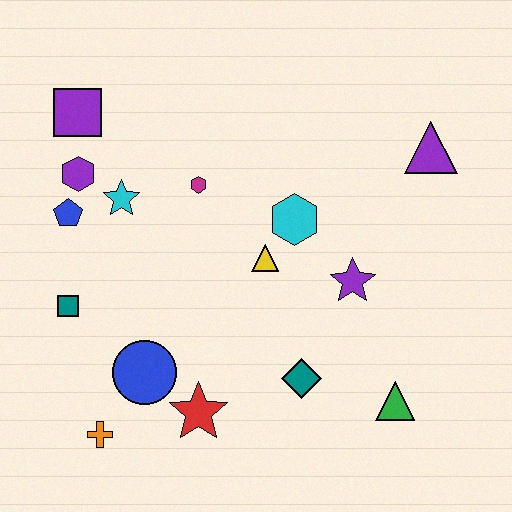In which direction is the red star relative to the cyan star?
The red star is below the cyan star.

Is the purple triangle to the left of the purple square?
No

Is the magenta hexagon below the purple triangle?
Yes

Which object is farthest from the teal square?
The purple triangle is farthest from the teal square.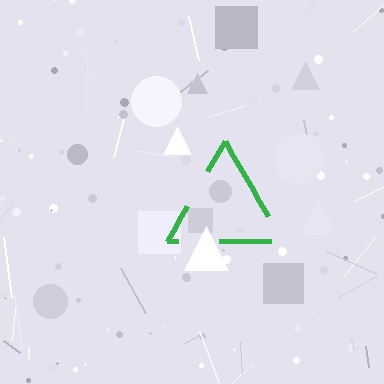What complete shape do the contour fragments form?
The contour fragments form a triangle.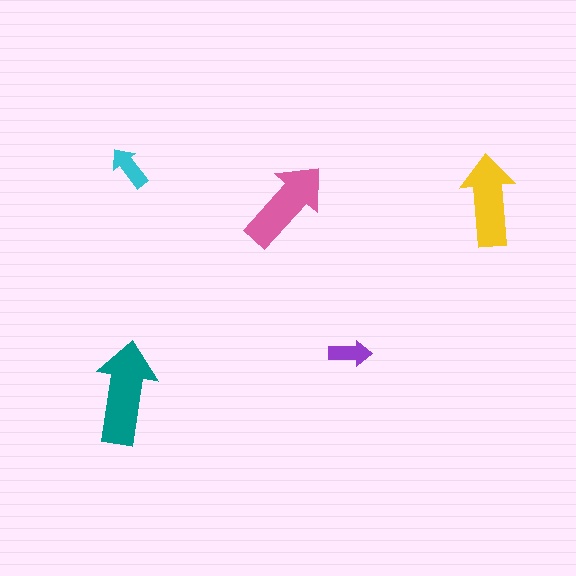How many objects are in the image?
There are 5 objects in the image.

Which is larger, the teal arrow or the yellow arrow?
The teal one.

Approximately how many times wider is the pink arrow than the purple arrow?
About 2 times wider.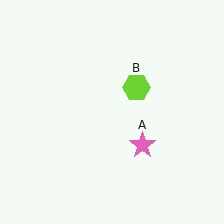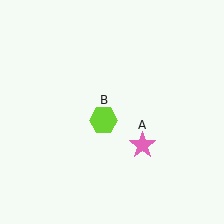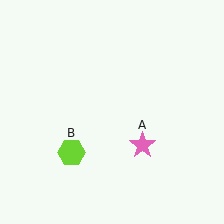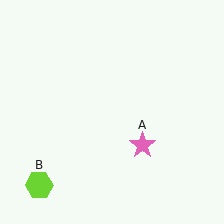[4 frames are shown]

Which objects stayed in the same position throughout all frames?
Pink star (object A) remained stationary.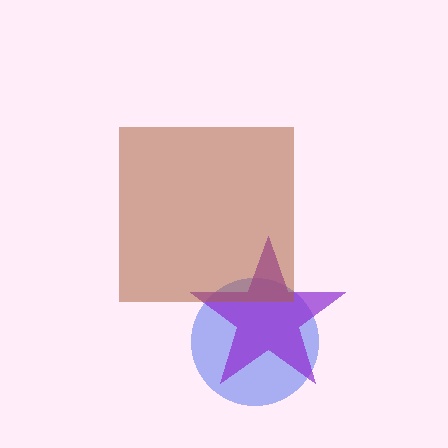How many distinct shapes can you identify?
There are 3 distinct shapes: a blue circle, a purple star, a brown square.